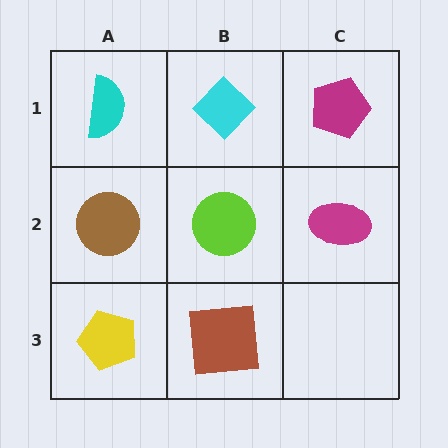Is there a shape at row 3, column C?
No, that cell is empty.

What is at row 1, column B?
A cyan diamond.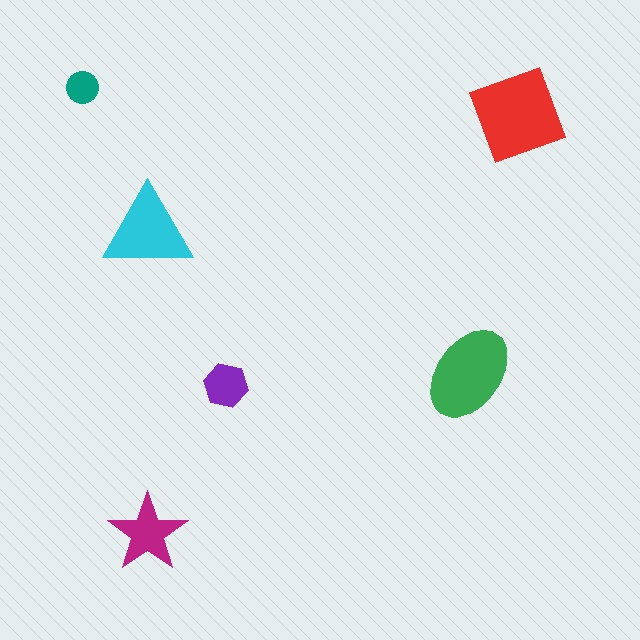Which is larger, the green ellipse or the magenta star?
The green ellipse.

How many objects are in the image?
There are 6 objects in the image.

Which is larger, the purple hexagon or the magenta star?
The magenta star.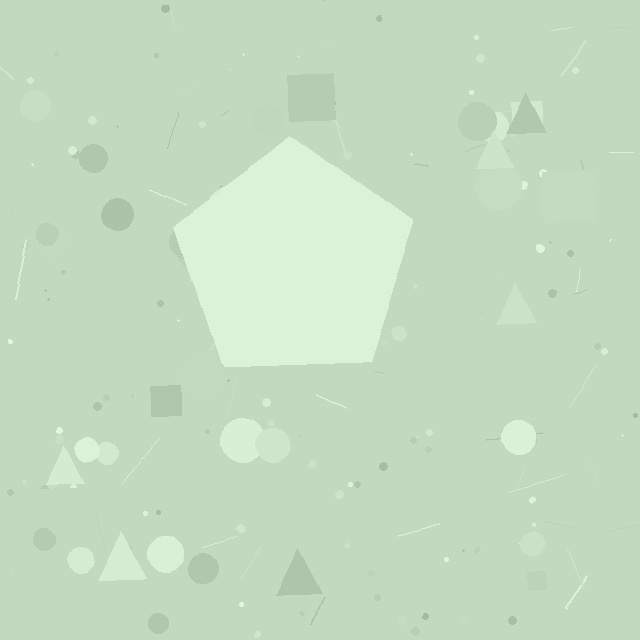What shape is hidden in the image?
A pentagon is hidden in the image.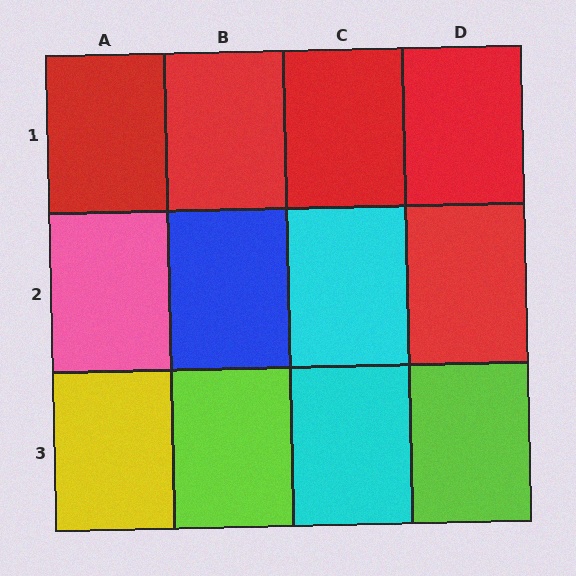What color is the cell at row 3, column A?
Yellow.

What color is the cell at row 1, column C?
Red.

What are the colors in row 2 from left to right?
Pink, blue, cyan, red.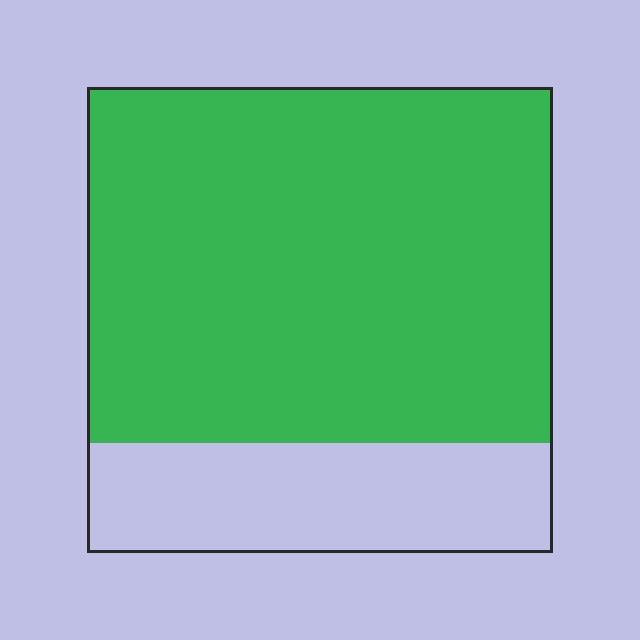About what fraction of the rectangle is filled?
About three quarters (3/4).